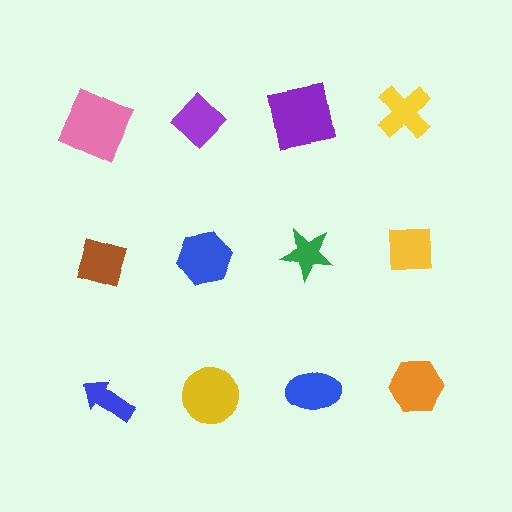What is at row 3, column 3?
A blue ellipse.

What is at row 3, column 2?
A yellow circle.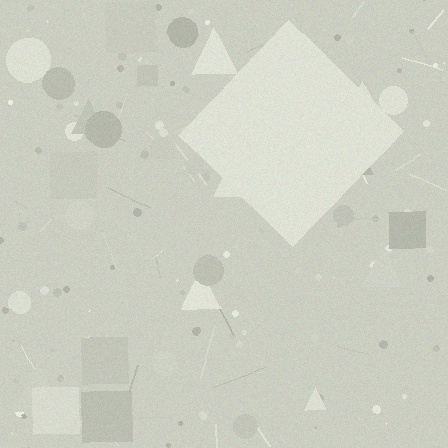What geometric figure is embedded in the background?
A diamond is embedded in the background.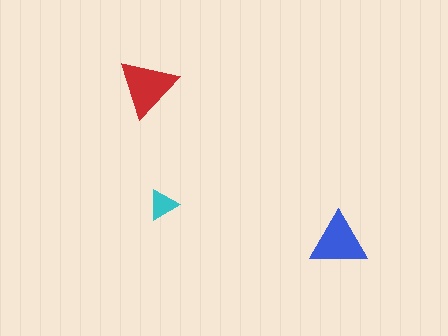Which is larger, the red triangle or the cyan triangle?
The red one.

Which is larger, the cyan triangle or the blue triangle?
The blue one.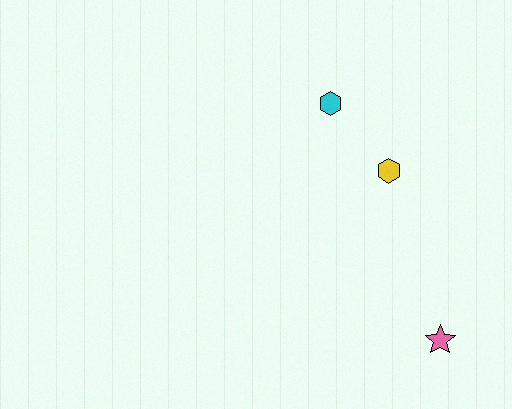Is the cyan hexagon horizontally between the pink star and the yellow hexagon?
No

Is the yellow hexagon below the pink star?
No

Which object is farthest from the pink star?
The cyan hexagon is farthest from the pink star.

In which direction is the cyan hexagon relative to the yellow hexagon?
The cyan hexagon is above the yellow hexagon.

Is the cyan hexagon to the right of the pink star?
No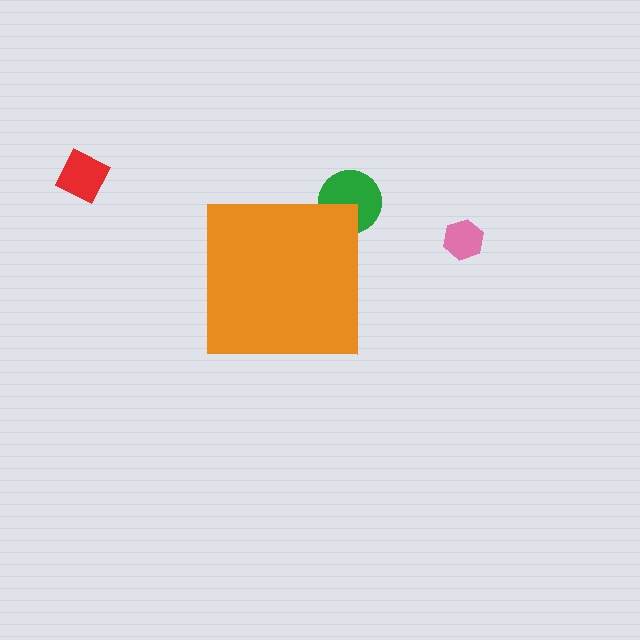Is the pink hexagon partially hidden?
No, the pink hexagon is fully visible.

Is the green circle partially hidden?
Yes, the green circle is partially hidden behind the orange square.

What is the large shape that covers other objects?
An orange square.